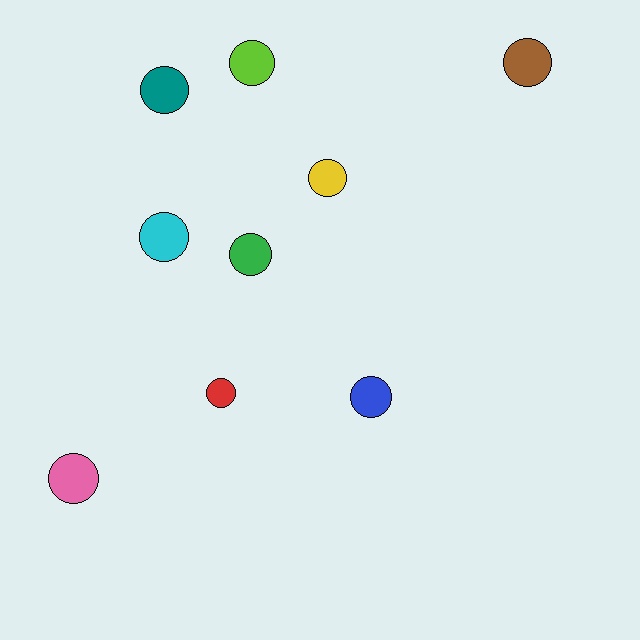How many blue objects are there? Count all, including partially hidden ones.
There is 1 blue object.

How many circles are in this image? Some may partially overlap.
There are 9 circles.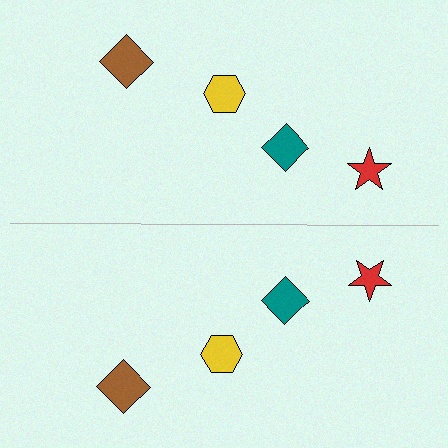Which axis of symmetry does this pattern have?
The pattern has a horizontal axis of symmetry running through the center of the image.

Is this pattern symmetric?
Yes, this pattern has bilateral (reflection) symmetry.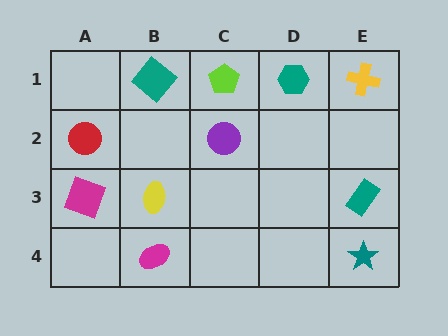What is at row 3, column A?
A magenta square.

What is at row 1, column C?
A lime pentagon.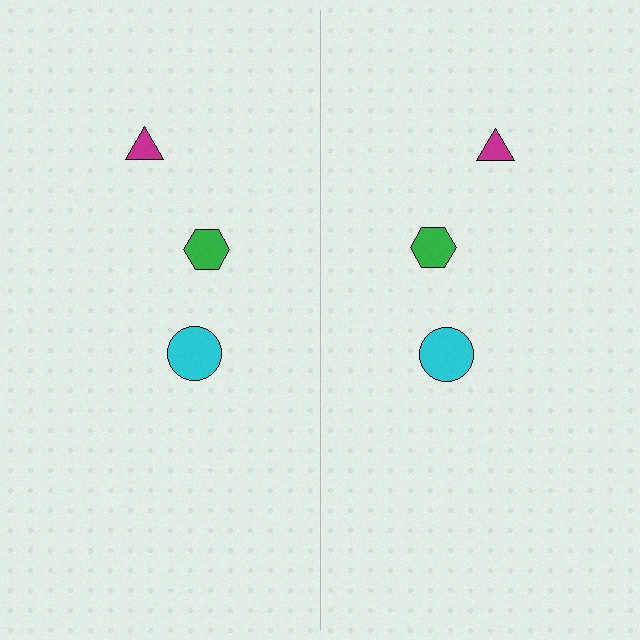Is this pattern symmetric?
Yes, this pattern has bilateral (reflection) symmetry.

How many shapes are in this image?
There are 6 shapes in this image.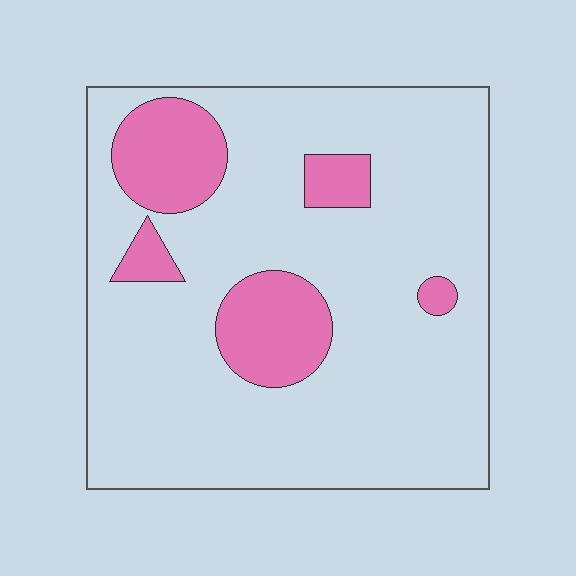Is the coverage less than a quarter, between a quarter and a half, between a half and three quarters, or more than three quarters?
Less than a quarter.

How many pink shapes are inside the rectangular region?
5.